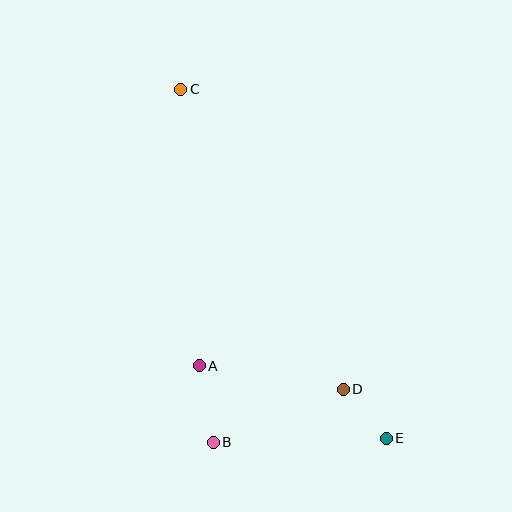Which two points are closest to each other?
Points D and E are closest to each other.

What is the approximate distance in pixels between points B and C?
The distance between B and C is approximately 355 pixels.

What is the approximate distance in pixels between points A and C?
The distance between A and C is approximately 277 pixels.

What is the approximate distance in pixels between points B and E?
The distance between B and E is approximately 173 pixels.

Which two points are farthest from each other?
Points C and E are farthest from each other.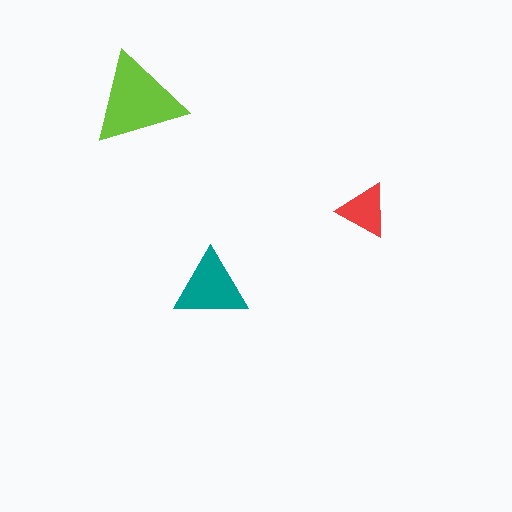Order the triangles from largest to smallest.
the lime one, the teal one, the red one.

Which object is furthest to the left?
The lime triangle is leftmost.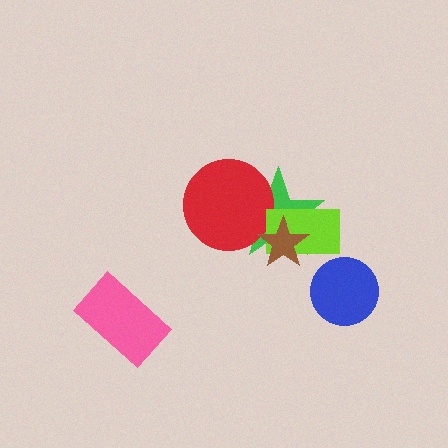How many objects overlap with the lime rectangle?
2 objects overlap with the lime rectangle.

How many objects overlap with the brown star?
2 objects overlap with the brown star.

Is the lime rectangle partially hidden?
Yes, it is partially covered by another shape.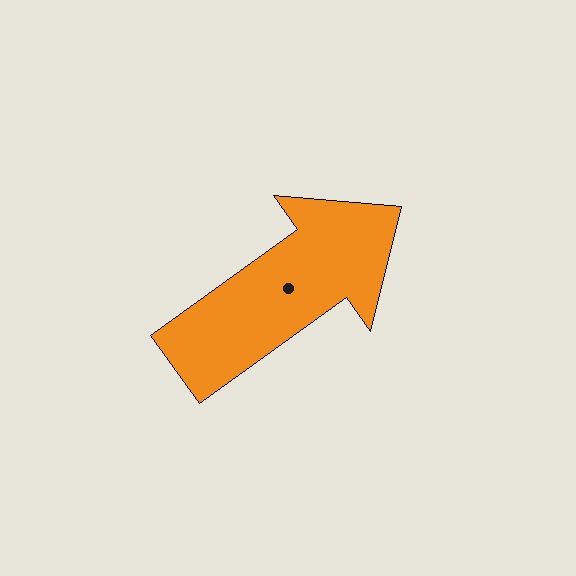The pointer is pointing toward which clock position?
Roughly 2 o'clock.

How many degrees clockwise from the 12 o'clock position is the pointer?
Approximately 54 degrees.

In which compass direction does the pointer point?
Northeast.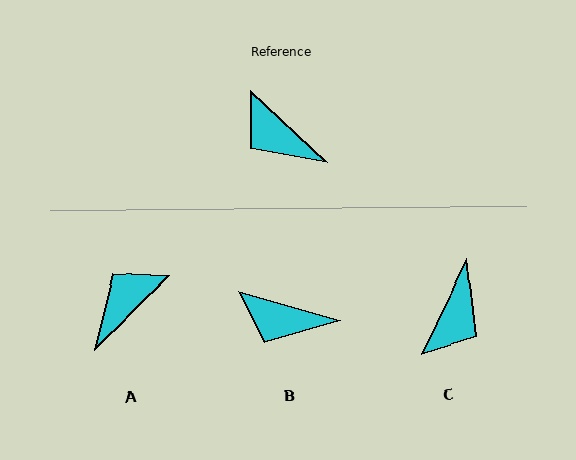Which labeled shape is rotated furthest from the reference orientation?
C, about 107 degrees away.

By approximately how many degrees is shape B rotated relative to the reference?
Approximately 27 degrees counter-clockwise.